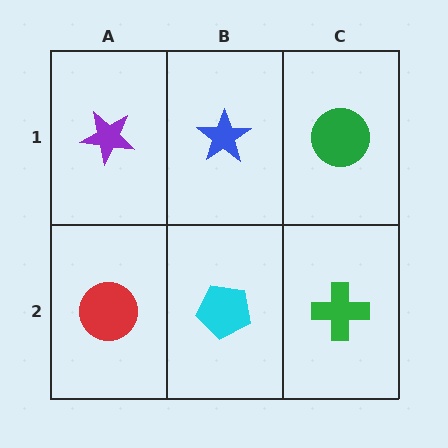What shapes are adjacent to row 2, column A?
A purple star (row 1, column A), a cyan pentagon (row 2, column B).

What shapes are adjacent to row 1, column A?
A red circle (row 2, column A), a blue star (row 1, column B).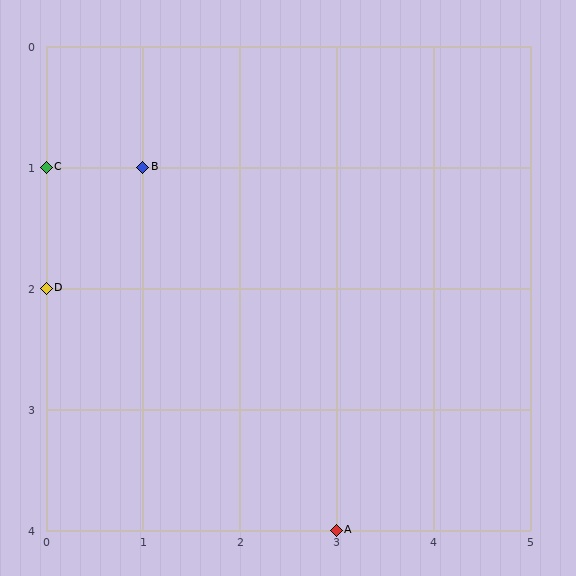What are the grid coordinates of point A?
Point A is at grid coordinates (3, 4).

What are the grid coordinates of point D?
Point D is at grid coordinates (0, 2).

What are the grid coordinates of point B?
Point B is at grid coordinates (1, 1).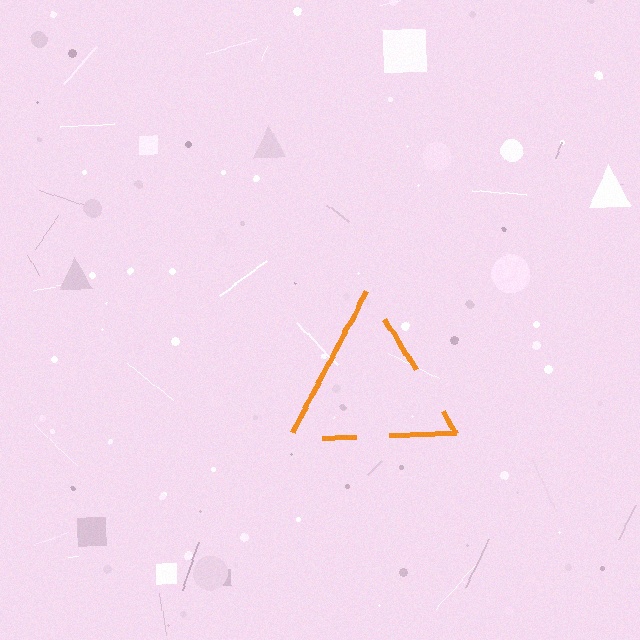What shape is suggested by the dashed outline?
The dashed outline suggests a triangle.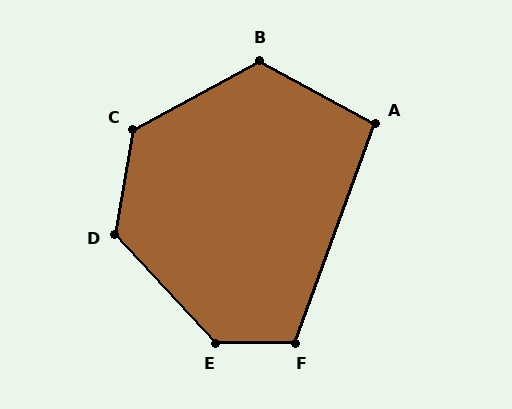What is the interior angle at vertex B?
Approximately 123 degrees (obtuse).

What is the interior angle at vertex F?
Approximately 110 degrees (obtuse).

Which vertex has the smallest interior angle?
A, at approximately 99 degrees.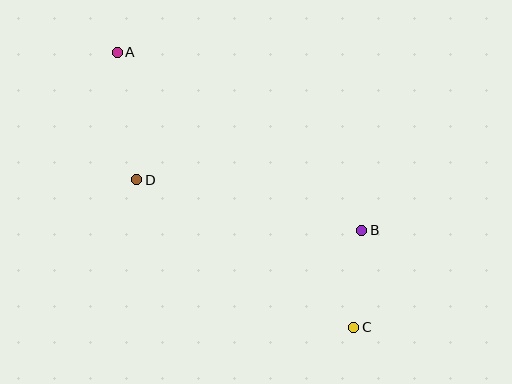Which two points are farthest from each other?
Points A and C are farthest from each other.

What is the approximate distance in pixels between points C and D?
The distance between C and D is approximately 262 pixels.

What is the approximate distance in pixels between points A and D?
The distance between A and D is approximately 129 pixels.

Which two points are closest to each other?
Points B and C are closest to each other.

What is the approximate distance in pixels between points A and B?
The distance between A and B is approximately 302 pixels.